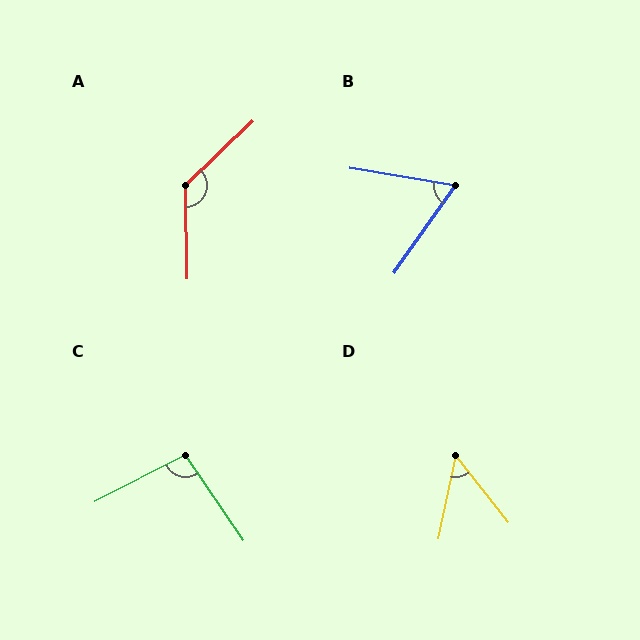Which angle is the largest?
A, at approximately 133 degrees.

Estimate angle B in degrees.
Approximately 64 degrees.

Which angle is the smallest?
D, at approximately 50 degrees.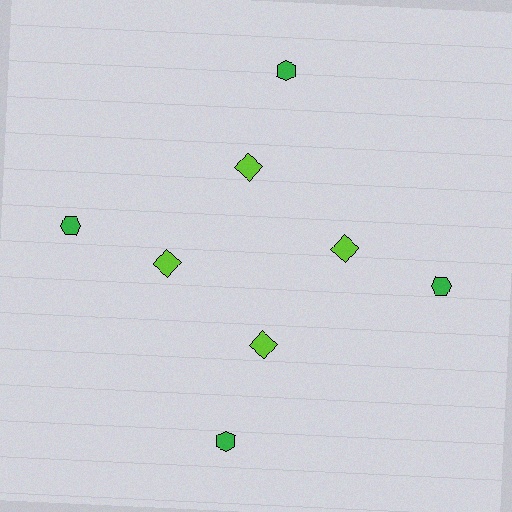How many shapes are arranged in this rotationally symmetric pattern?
There are 8 shapes, arranged in 4 groups of 2.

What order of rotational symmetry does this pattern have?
This pattern has 4-fold rotational symmetry.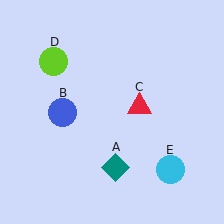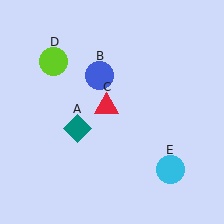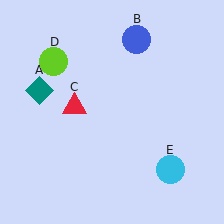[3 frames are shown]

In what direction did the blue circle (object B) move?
The blue circle (object B) moved up and to the right.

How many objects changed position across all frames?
3 objects changed position: teal diamond (object A), blue circle (object B), red triangle (object C).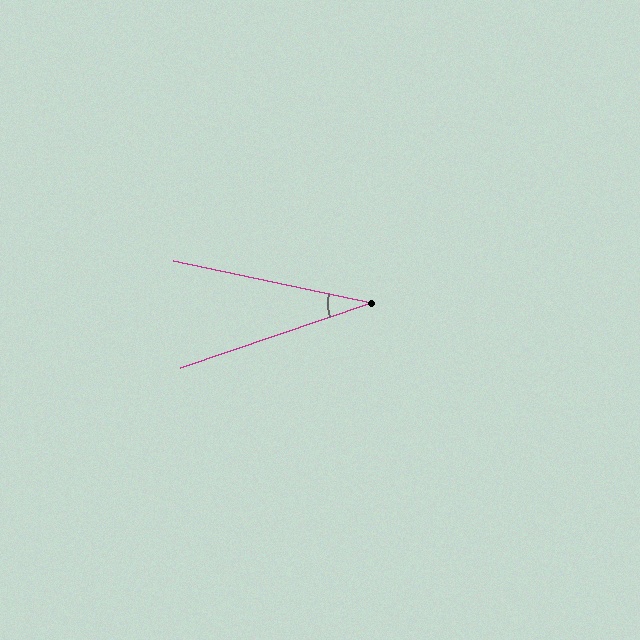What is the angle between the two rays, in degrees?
Approximately 31 degrees.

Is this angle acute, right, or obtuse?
It is acute.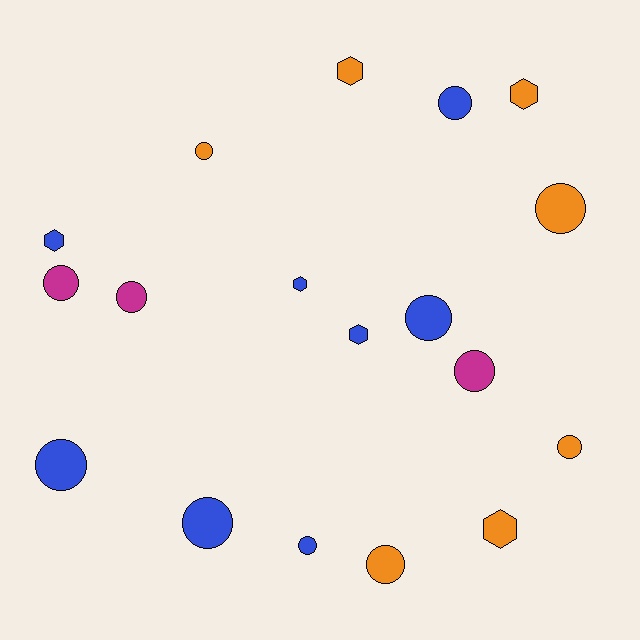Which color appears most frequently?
Blue, with 8 objects.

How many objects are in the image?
There are 18 objects.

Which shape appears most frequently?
Circle, with 12 objects.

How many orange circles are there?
There are 4 orange circles.